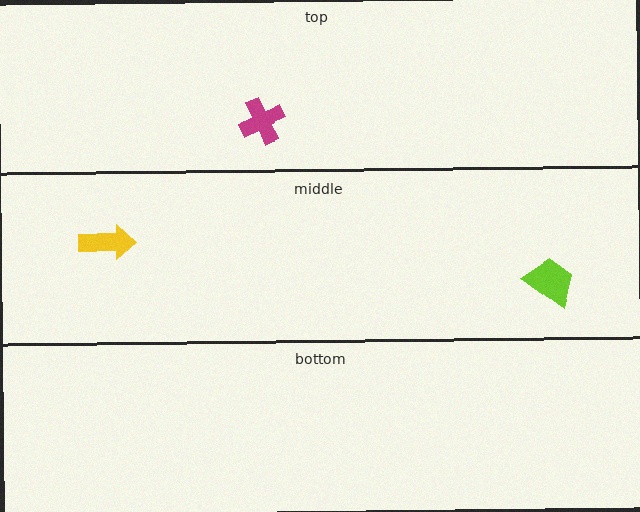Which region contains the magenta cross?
The top region.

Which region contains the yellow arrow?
The middle region.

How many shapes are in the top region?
1.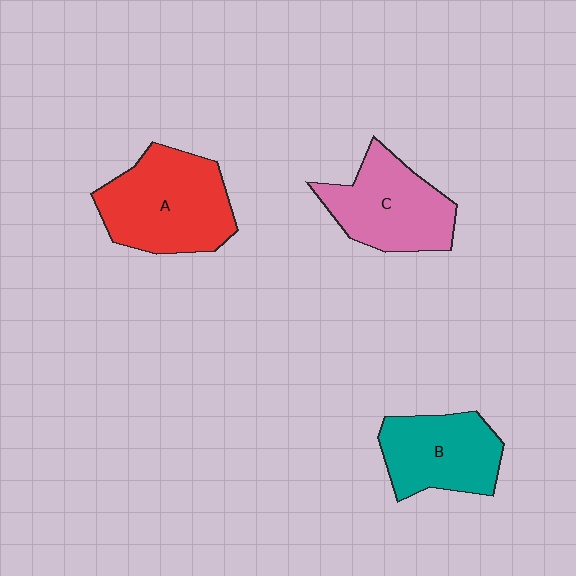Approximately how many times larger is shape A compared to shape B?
Approximately 1.3 times.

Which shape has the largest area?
Shape A (red).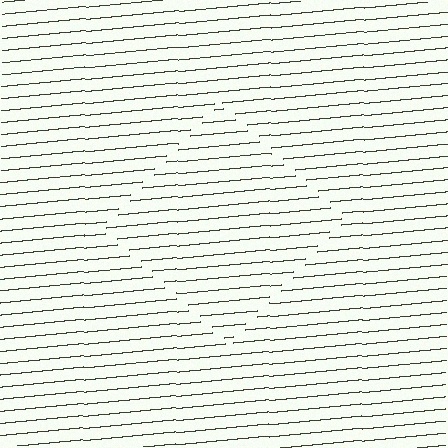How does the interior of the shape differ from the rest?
The interior of the shape contains the same grating, shifted by half a period — the contour is defined by the phase discontinuity where line-ends from the inner and outer gratings abut.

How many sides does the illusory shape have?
4 sides — the line-ends trace a square.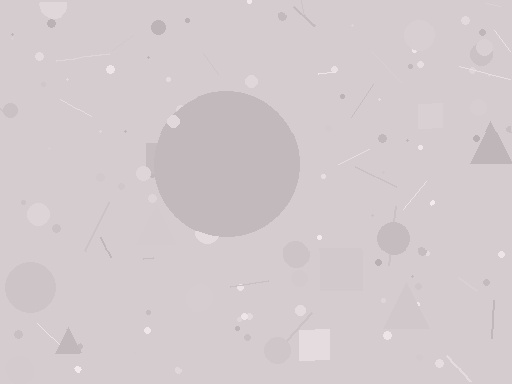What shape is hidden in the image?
A circle is hidden in the image.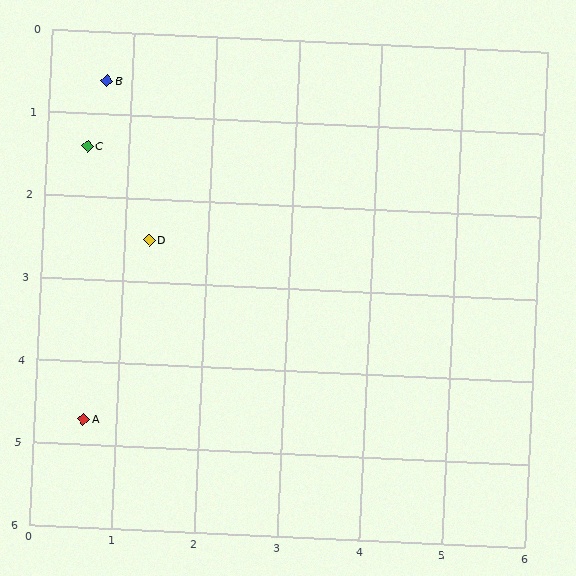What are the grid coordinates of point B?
Point B is at approximately (0.7, 0.6).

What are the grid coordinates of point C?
Point C is at approximately (0.5, 1.4).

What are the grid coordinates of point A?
Point A is at approximately (0.6, 4.7).